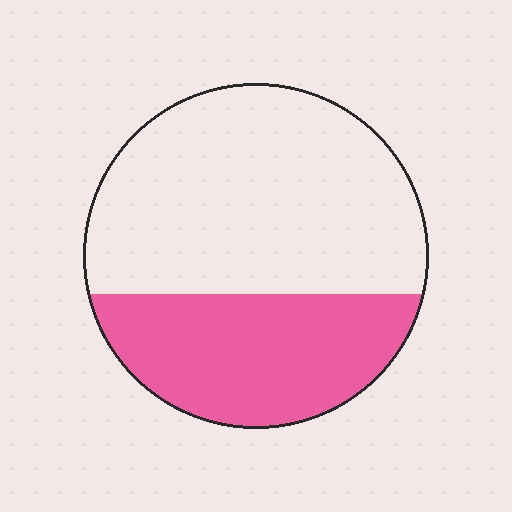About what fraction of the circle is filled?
About three eighths (3/8).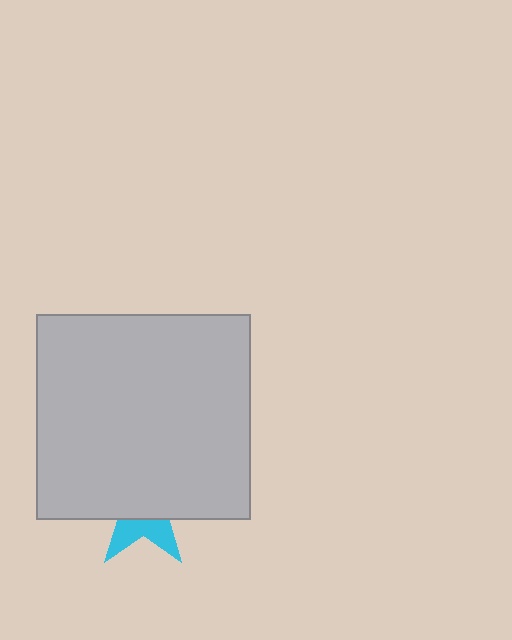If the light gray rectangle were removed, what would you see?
You would see the complete cyan star.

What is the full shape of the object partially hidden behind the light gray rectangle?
The partially hidden object is a cyan star.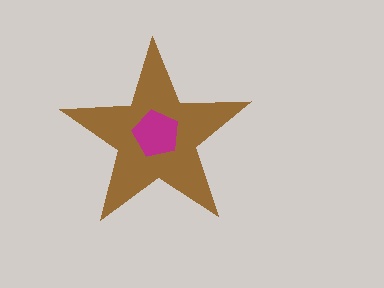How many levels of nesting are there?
2.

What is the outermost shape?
The brown star.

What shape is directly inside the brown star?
The magenta pentagon.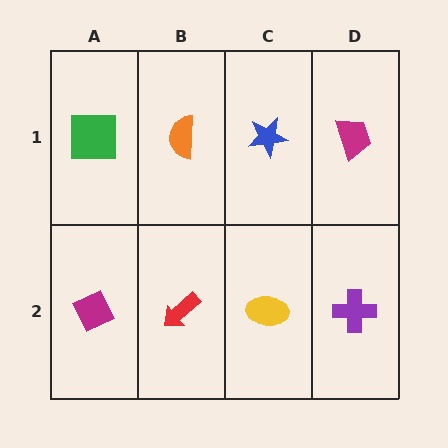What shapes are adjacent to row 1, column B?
A red arrow (row 2, column B), a green square (row 1, column A), a blue star (row 1, column C).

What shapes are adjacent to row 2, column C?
A blue star (row 1, column C), a red arrow (row 2, column B), a purple cross (row 2, column D).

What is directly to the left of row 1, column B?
A green square.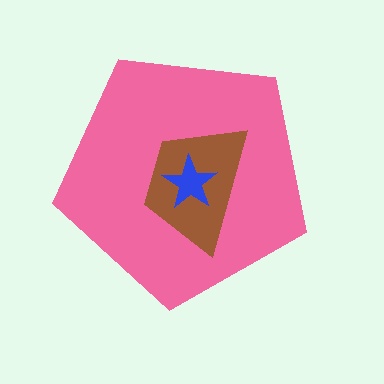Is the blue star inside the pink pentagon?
Yes.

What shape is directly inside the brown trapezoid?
The blue star.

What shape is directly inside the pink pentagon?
The brown trapezoid.